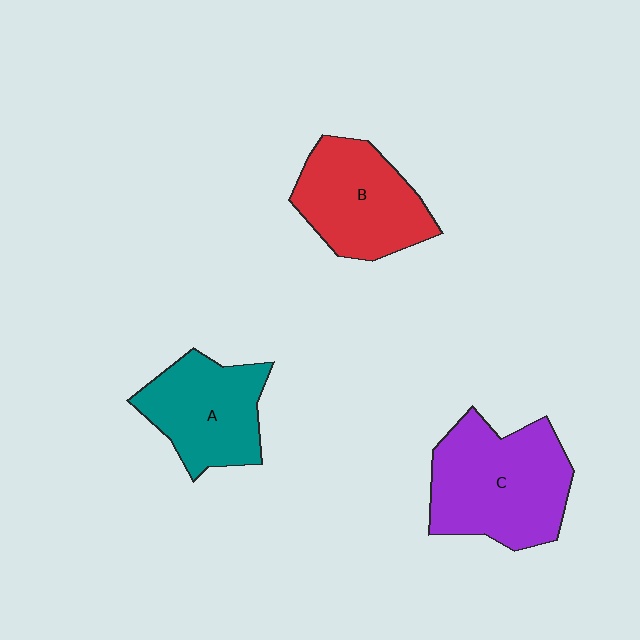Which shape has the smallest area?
Shape A (teal).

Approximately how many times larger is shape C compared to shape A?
Approximately 1.4 times.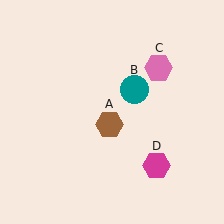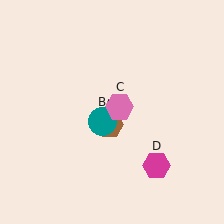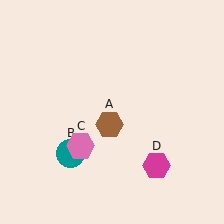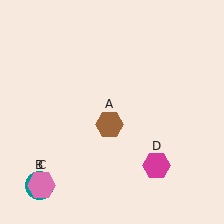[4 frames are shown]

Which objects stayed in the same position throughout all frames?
Brown hexagon (object A) and magenta hexagon (object D) remained stationary.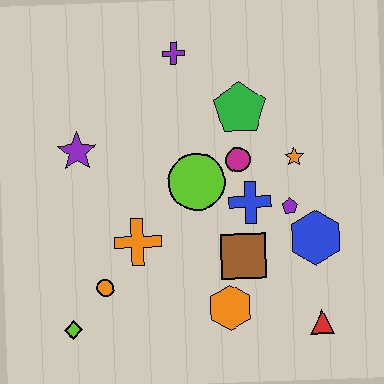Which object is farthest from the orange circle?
The purple cross is farthest from the orange circle.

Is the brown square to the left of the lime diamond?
No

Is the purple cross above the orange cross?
Yes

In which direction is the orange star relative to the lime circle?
The orange star is to the right of the lime circle.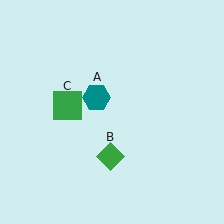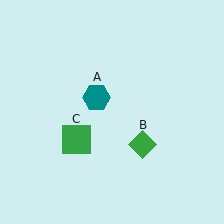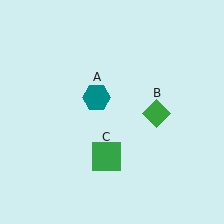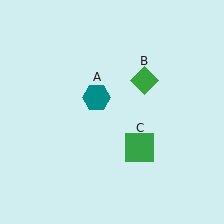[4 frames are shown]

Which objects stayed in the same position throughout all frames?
Teal hexagon (object A) remained stationary.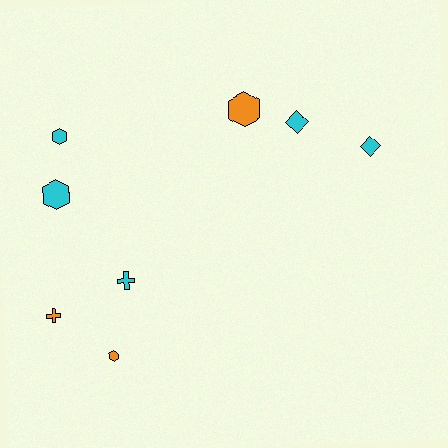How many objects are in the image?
There are 8 objects.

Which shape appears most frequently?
Hexagon, with 4 objects.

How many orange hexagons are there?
There are 2 orange hexagons.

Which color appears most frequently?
Cyan, with 5 objects.